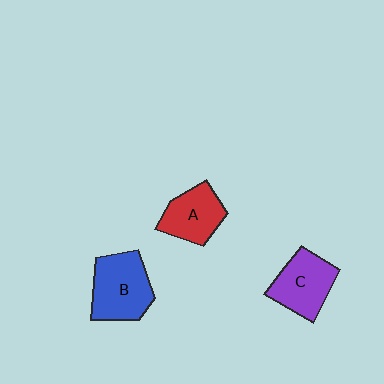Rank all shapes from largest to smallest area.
From largest to smallest: B (blue), C (purple), A (red).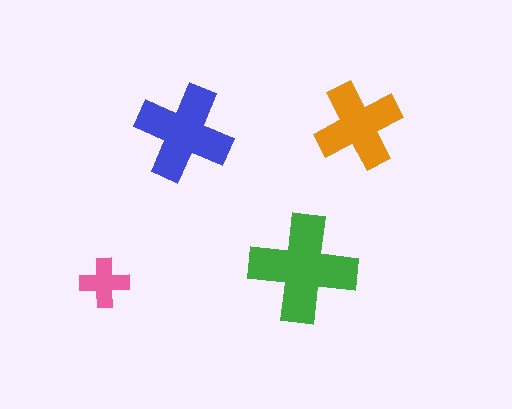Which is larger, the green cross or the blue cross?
The green one.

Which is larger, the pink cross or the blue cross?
The blue one.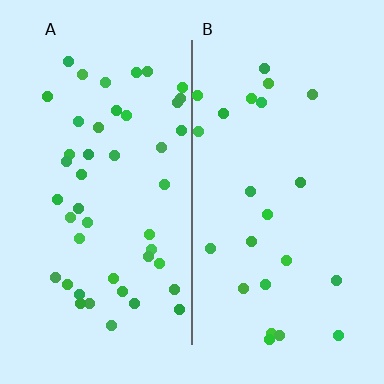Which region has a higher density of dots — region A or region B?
A (the left).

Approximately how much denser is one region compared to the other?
Approximately 2.0× — region A over region B.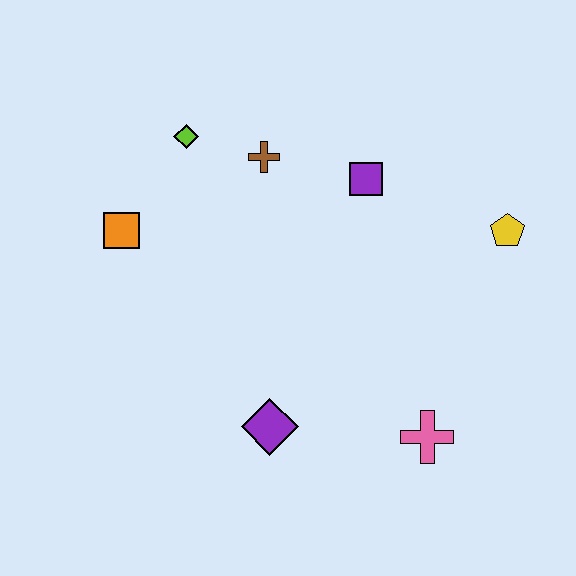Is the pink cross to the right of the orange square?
Yes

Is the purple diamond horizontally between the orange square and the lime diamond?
No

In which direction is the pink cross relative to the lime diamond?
The pink cross is below the lime diamond.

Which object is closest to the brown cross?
The lime diamond is closest to the brown cross.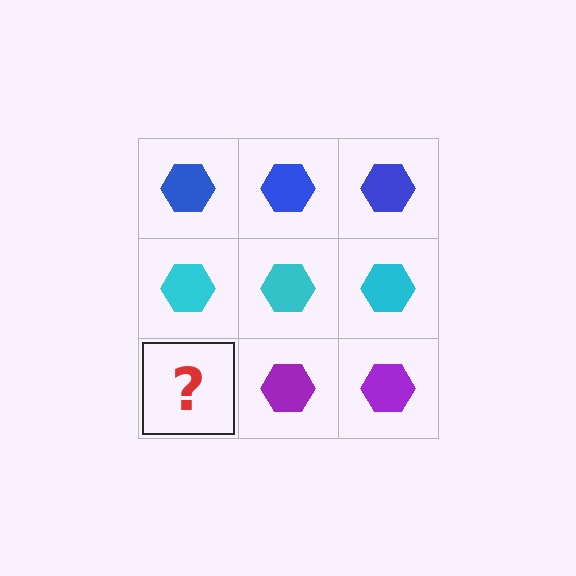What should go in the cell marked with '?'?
The missing cell should contain a purple hexagon.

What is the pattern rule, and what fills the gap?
The rule is that each row has a consistent color. The gap should be filled with a purple hexagon.